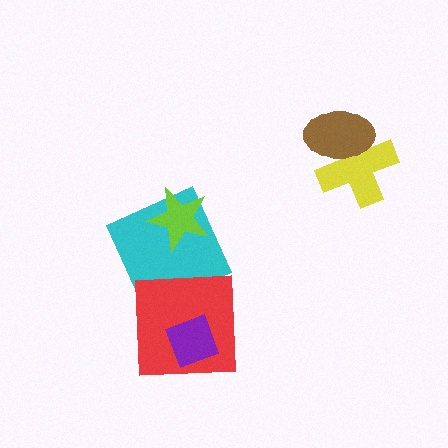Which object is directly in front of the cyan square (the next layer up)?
The red square is directly in front of the cyan square.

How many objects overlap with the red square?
2 objects overlap with the red square.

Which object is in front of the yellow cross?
The brown ellipse is in front of the yellow cross.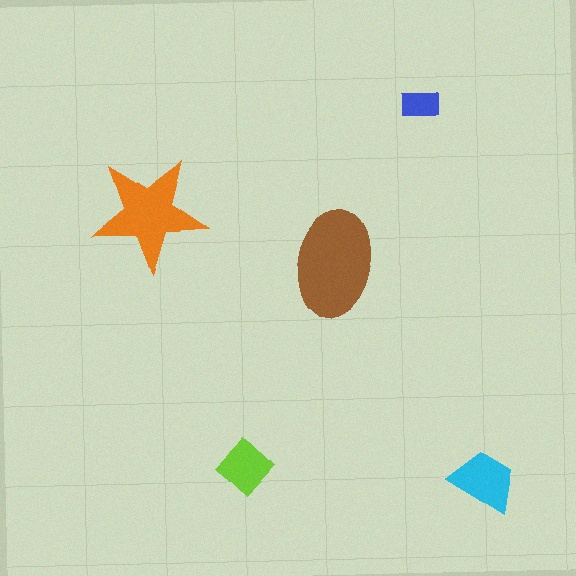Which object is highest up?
The blue rectangle is topmost.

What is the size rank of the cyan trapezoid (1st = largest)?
3rd.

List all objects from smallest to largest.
The blue rectangle, the lime diamond, the cyan trapezoid, the orange star, the brown ellipse.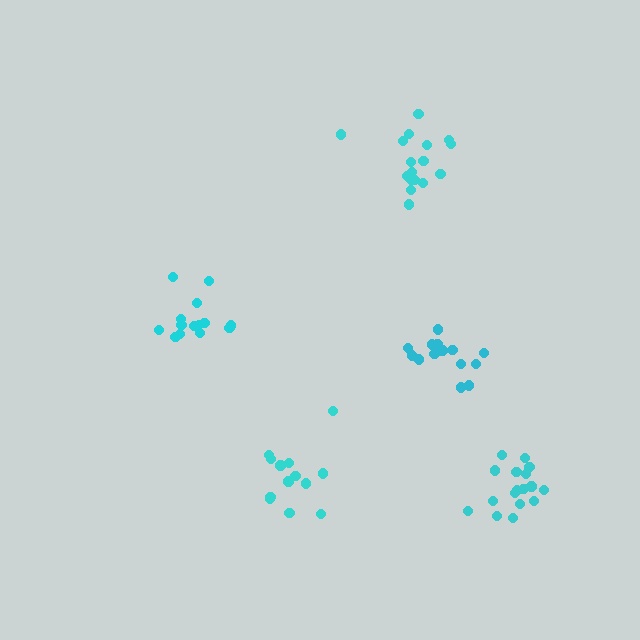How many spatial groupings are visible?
There are 5 spatial groupings.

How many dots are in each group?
Group 1: 14 dots, Group 2: 14 dots, Group 3: 17 dots, Group 4: 18 dots, Group 5: 15 dots (78 total).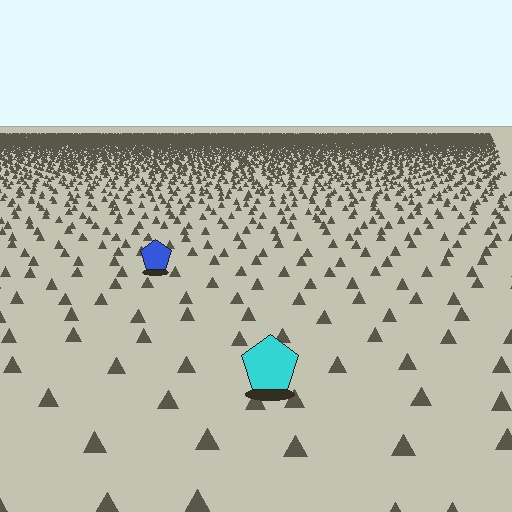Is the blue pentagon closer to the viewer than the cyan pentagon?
No. The cyan pentagon is closer — you can tell from the texture gradient: the ground texture is coarser near it.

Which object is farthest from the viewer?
The blue pentagon is farthest from the viewer. It appears smaller and the ground texture around it is denser.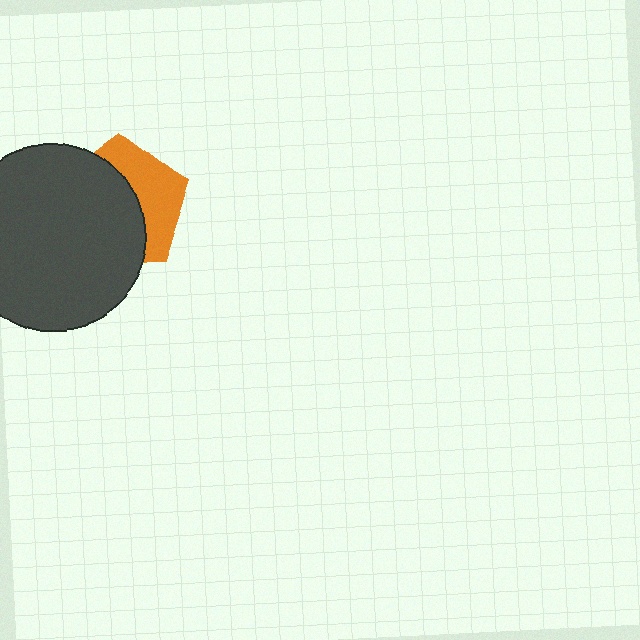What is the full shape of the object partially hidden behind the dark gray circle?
The partially hidden object is an orange pentagon.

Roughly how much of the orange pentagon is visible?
A small part of it is visible (roughly 40%).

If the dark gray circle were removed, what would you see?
You would see the complete orange pentagon.